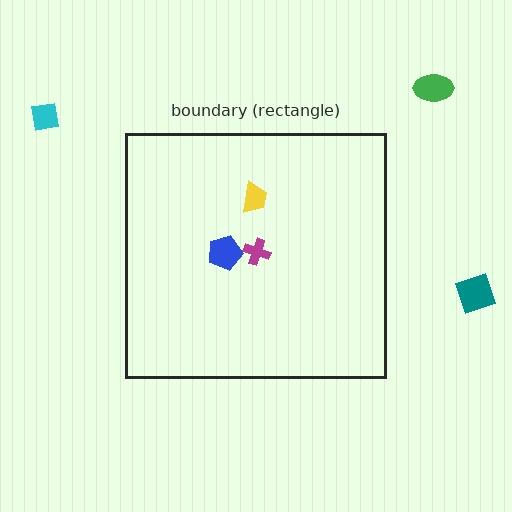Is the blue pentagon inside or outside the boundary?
Inside.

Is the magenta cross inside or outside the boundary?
Inside.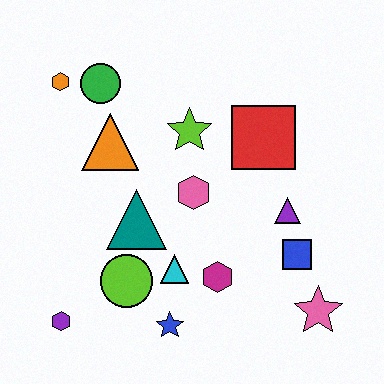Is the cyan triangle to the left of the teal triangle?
No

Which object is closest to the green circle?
The orange hexagon is closest to the green circle.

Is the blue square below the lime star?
Yes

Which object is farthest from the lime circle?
The orange hexagon is farthest from the lime circle.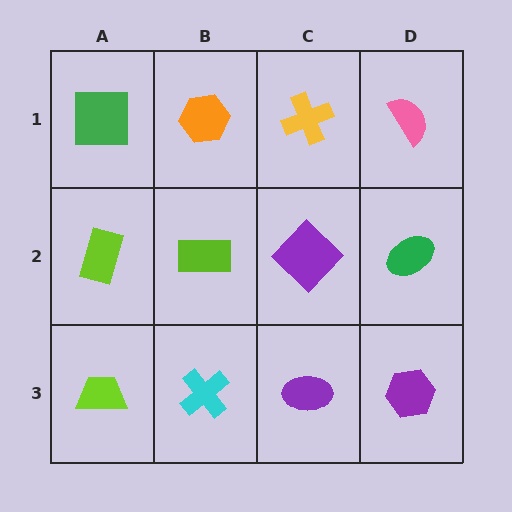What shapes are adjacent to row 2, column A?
A green square (row 1, column A), a lime trapezoid (row 3, column A), a lime rectangle (row 2, column B).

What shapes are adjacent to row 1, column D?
A green ellipse (row 2, column D), a yellow cross (row 1, column C).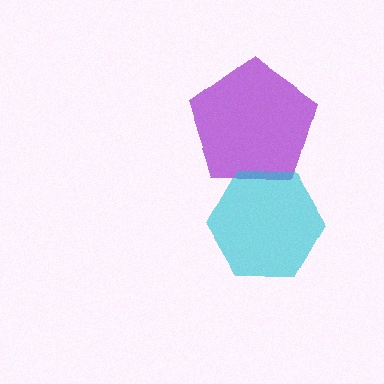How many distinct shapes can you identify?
There are 2 distinct shapes: a purple pentagon, a cyan hexagon.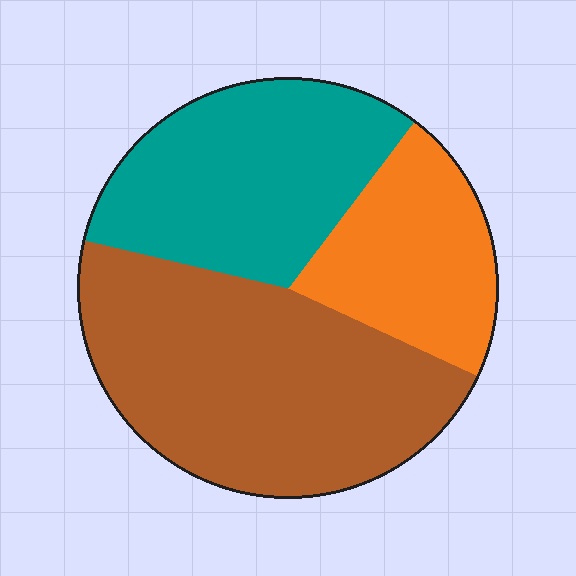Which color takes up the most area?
Brown, at roughly 45%.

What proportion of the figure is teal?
Teal takes up between a quarter and a half of the figure.